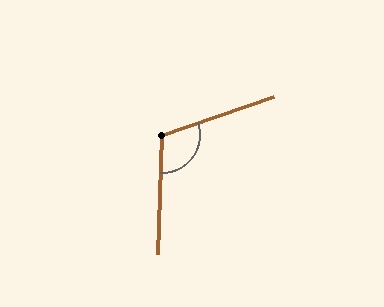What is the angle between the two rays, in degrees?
Approximately 111 degrees.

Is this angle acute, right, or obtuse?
It is obtuse.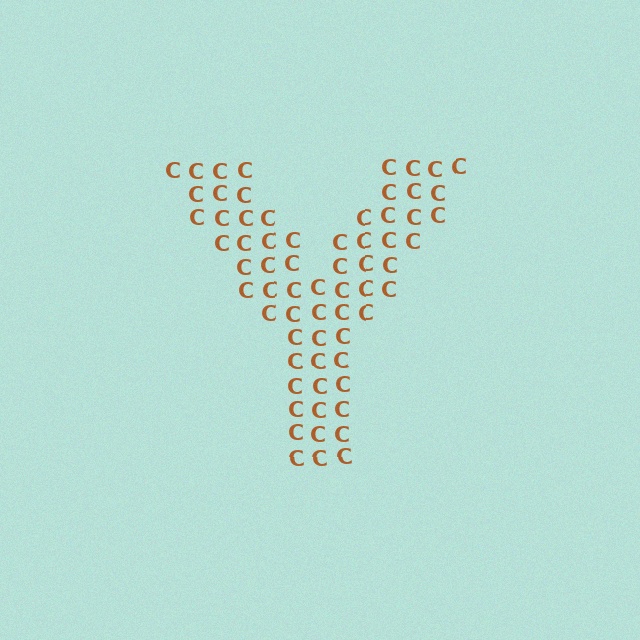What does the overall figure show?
The overall figure shows the letter Y.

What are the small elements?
The small elements are letter C's.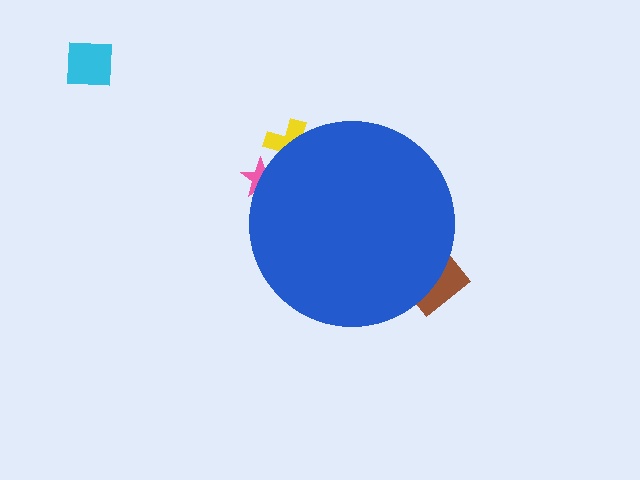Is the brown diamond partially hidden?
Yes, the brown diamond is partially hidden behind the blue circle.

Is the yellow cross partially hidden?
Yes, the yellow cross is partially hidden behind the blue circle.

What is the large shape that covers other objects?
A blue circle.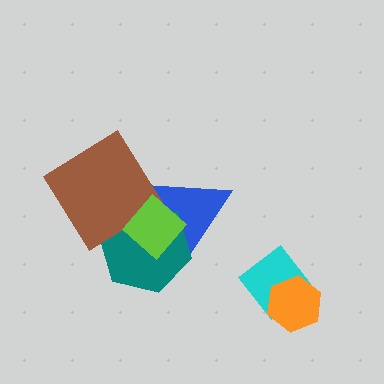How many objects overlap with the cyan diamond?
1 object overlaps with the cyan diamond.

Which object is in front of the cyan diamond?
The orange hexagon is in front of the cyan diamond.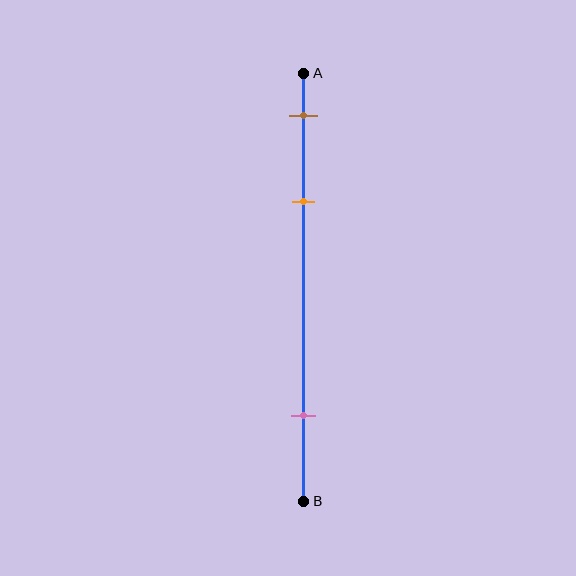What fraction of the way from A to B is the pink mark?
The pink mark is approximately 80% (0.8) of the way from A to B.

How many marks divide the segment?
There are 3 marks dividing the segment.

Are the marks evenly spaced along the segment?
No, the marks are not evenly spaced.